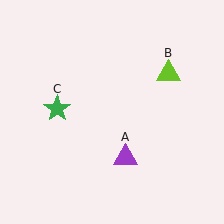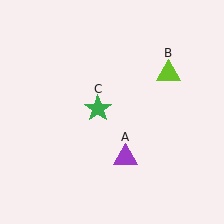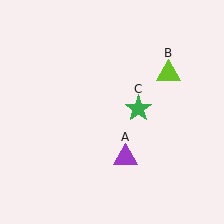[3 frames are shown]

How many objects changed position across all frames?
1 object changed position: green star (object C).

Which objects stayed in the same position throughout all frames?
Purple triangle (object A) and lime triangle (object B) remained stationary.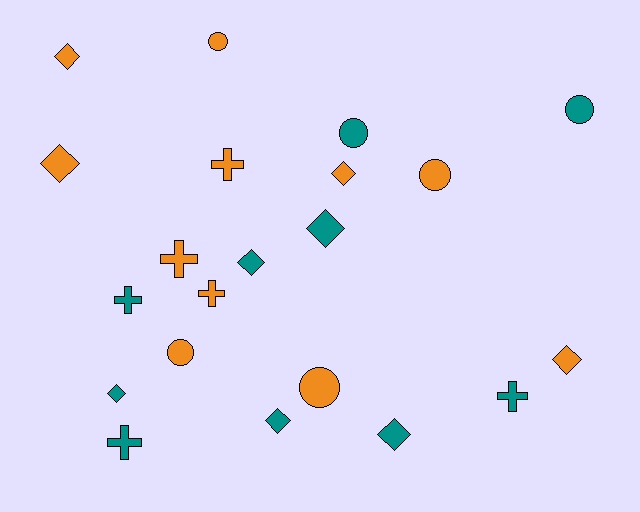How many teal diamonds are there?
There are 5 teal diamonds.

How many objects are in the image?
There are 21 objects.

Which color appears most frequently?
Orange, with 11 objects.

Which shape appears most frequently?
Diamond, with 9 objects.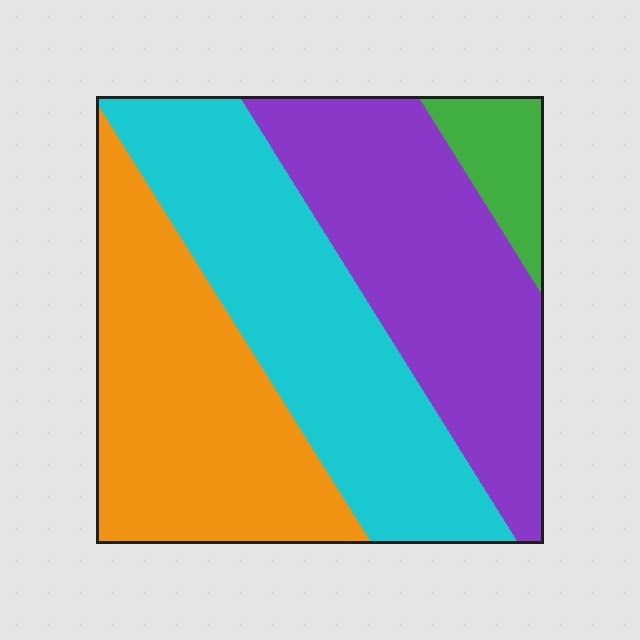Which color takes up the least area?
Green, at roughly 5%.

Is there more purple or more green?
Purple.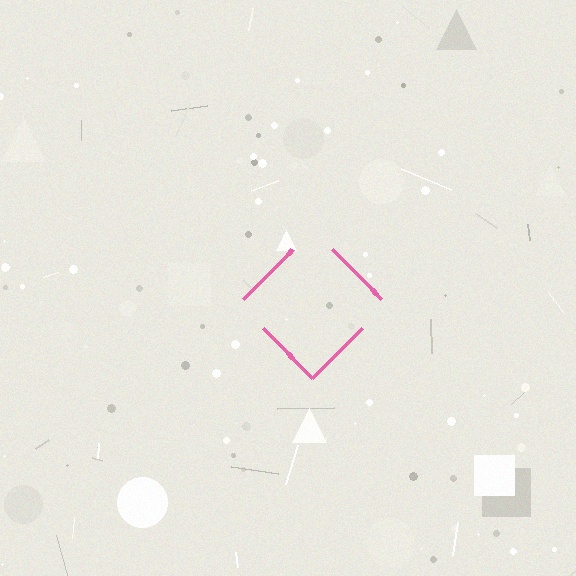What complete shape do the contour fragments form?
The contour fragments form a diamond.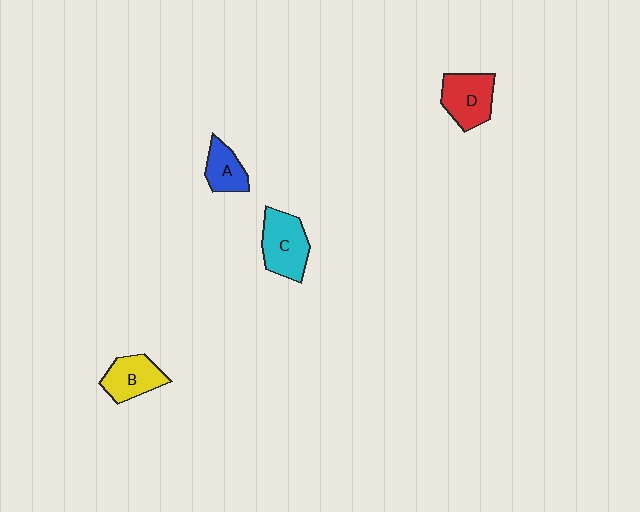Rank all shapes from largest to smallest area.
From largest to smallest: C (cyan), D (red), B (yellow), A (blue).